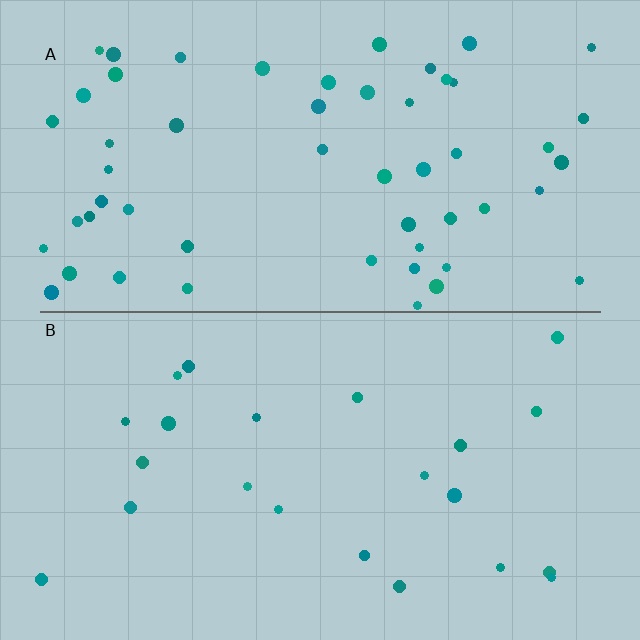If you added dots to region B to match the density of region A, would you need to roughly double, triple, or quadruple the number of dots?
Approximately double.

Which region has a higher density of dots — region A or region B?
A (the top).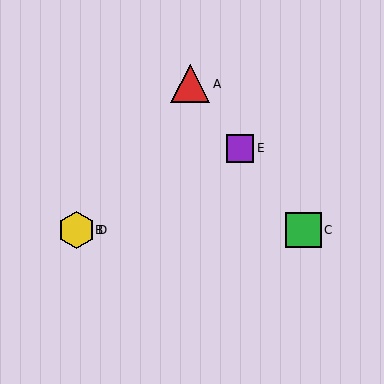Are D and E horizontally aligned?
No, D is at y≈230 and E is at y≈148.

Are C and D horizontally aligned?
Yes, both are at y≈230.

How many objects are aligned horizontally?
3 objects (B, C, D) are aligned horizontally.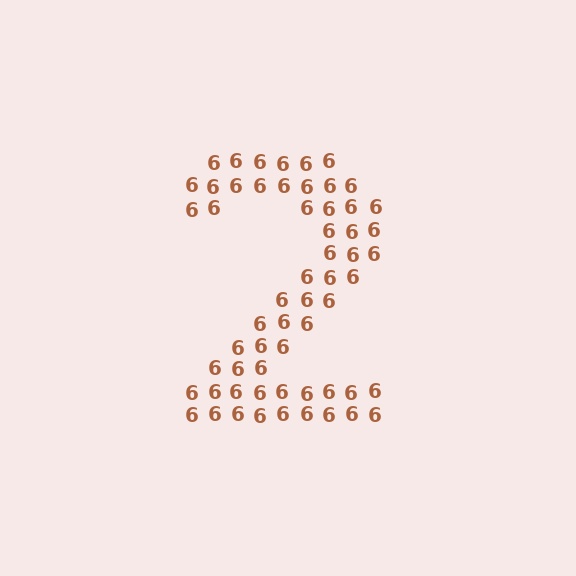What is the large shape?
The large shape is the digit 2.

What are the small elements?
The small elements are digit 6's.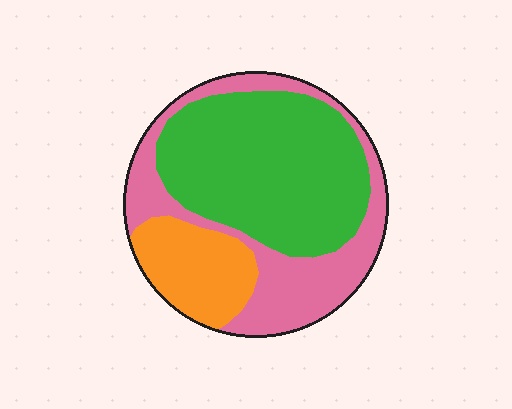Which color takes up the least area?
Orange, at roughly 20%.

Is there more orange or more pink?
Pink.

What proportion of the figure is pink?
Pink covers roughly 35% of the figure.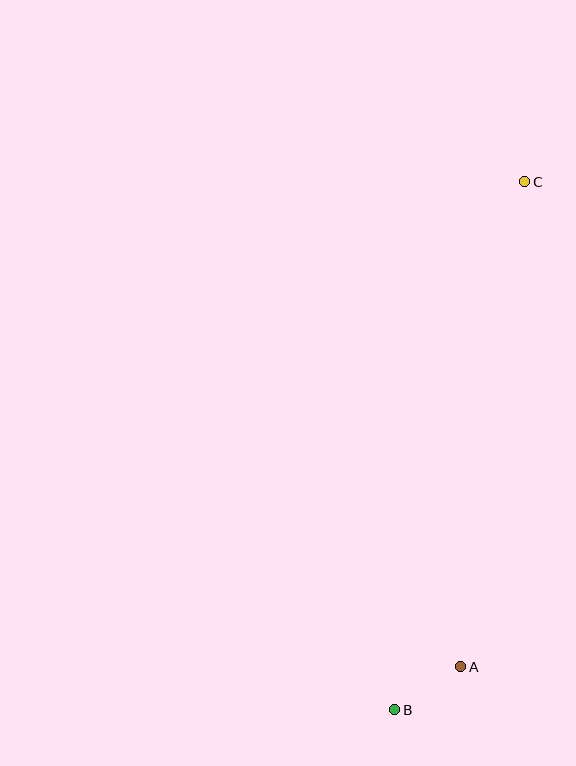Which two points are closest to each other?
Points A and B are closest to each other.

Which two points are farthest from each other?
Points B and C are farthest from each other.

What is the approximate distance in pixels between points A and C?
The distance between A and C is approximately 489 pixels.